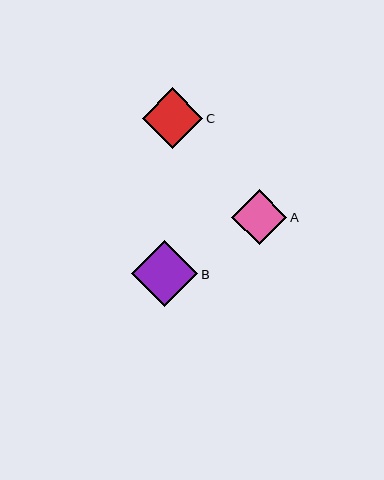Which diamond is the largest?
Diamond B is the largest with a size of approximately 66 pixels.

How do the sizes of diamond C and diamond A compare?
Diamond C and diamond A are approximately the same size.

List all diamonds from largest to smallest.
From largest to smallest: B, C, A.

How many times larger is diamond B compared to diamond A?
Diamond B is approximately 1.2 times the size of diamond A.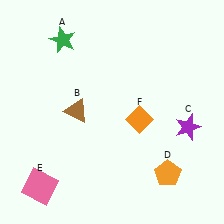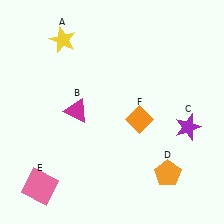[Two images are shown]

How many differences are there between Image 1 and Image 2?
There are 2 differences between the two images.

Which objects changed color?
A changed from green to yellow. B changed from brown to magenta.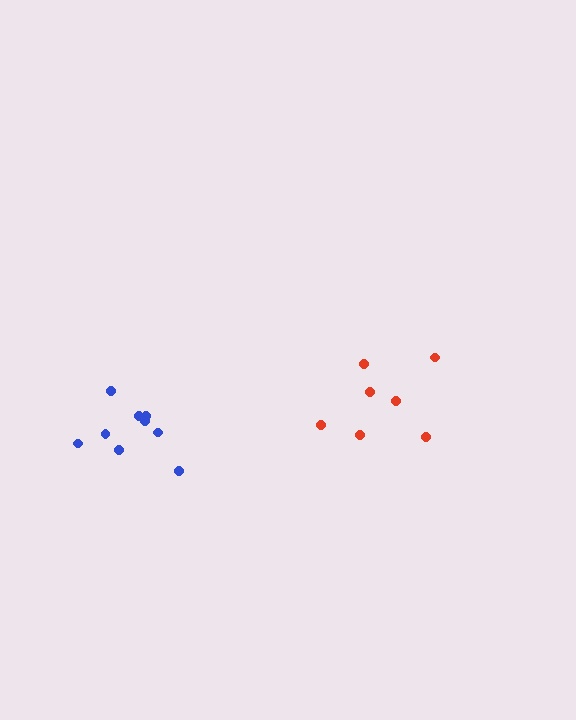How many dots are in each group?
Group 1: 9 dots, Group 2: 7 dots (16 total).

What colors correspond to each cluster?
The clusters are colored: blue, red.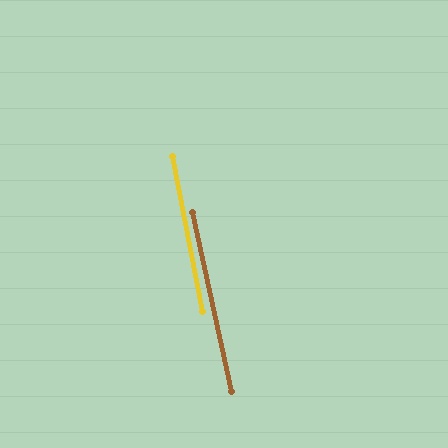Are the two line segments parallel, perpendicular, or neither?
Parallel — their directions differ by only 1.6°.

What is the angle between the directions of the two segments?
Approximately 2 degrees.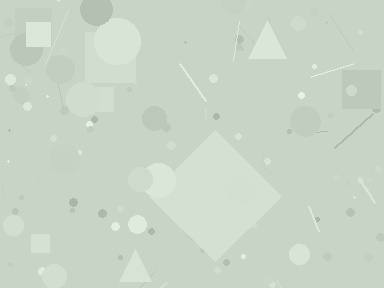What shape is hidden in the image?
A diamond is hidden in the image.